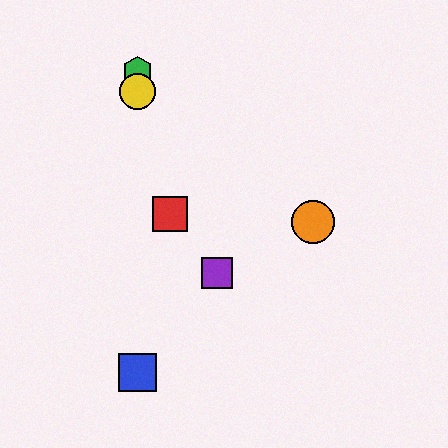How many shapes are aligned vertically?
3 shapes (the blue square, the green hexagon, the yellow circle) are aligned vertically.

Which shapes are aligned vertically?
The blue square, the green hexagon, the yellow circle are aligned vertically.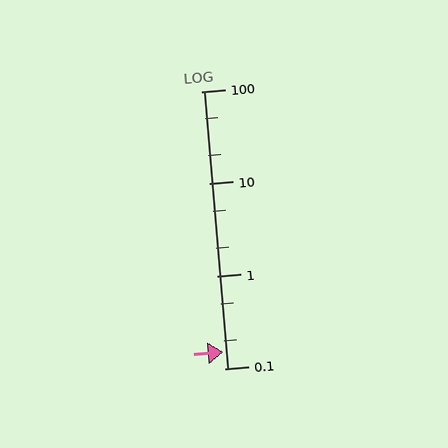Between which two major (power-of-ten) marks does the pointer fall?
The pointer is between 0.1 and 1.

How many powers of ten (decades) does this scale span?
The scale spans 3 decades, from 0.1 to 100.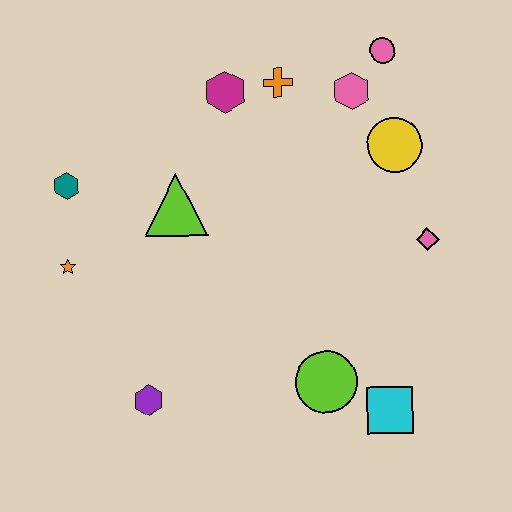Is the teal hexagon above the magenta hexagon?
No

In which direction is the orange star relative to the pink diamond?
The orange star is to the left of the pink diamond.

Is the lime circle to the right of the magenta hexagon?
Yes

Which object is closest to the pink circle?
The pink hexagon is closest to the pink circle.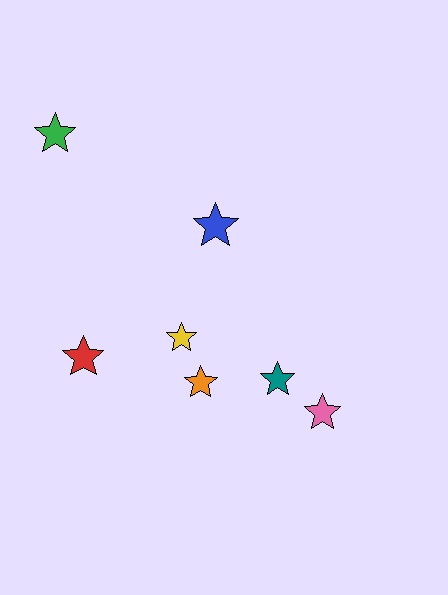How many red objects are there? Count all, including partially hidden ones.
There is 1 red object.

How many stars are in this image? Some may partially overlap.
There are 7 stars.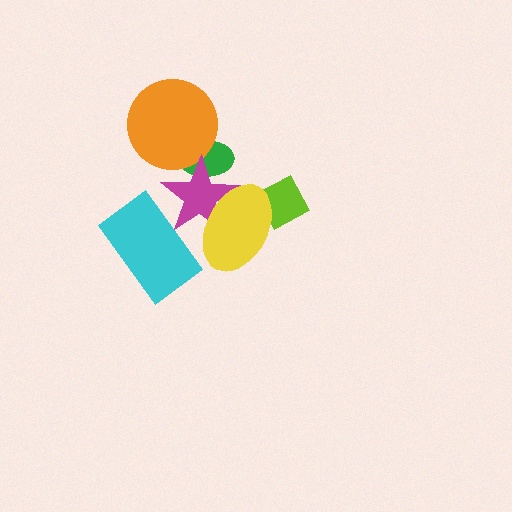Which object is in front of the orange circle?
The magenta star is in front of the orange circle.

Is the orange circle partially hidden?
Yes, it is partially covered by another shape.